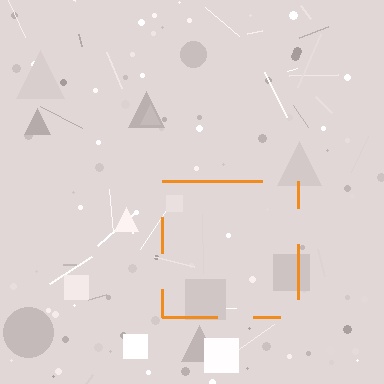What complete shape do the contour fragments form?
The contour fragments form a square.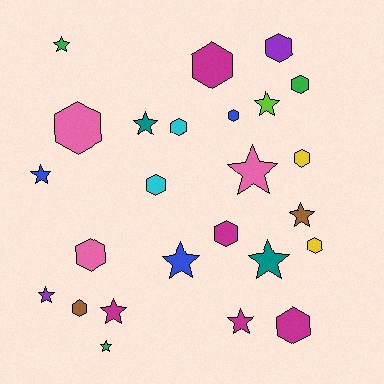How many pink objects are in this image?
There are 3 pink objects.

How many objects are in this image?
There are 25 objects.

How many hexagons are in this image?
There are 13 hexagons.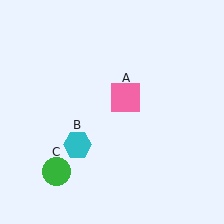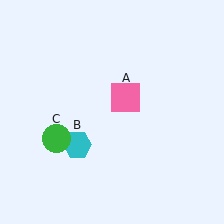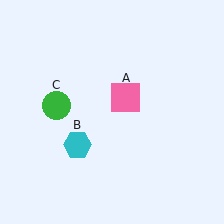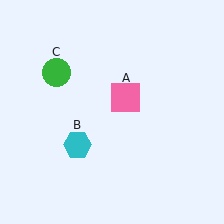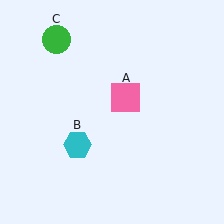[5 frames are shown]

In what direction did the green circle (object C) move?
The green circle (object C) moved up.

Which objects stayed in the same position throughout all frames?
Pink square (object A) and cyan hexagon (object B) remained stationary.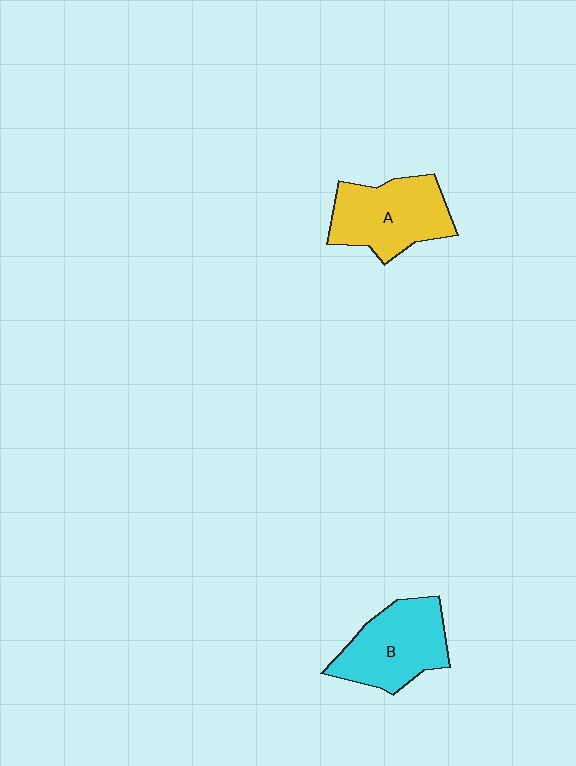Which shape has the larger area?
Shape A (yellow).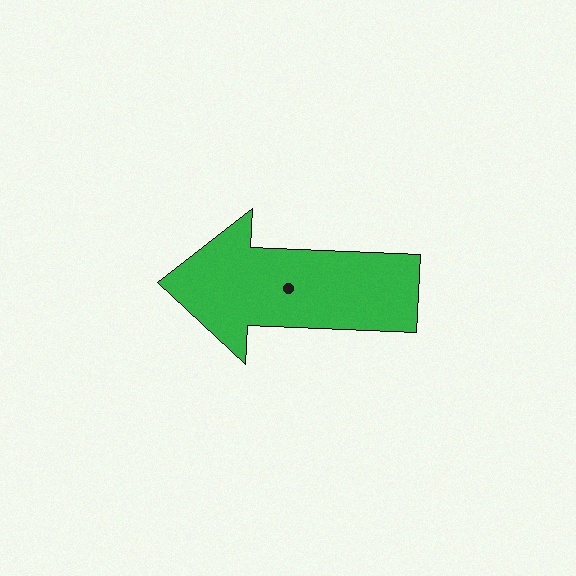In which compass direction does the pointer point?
West.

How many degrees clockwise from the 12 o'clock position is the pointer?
Approximately 272 degrees.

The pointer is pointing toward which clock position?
Roughly 9 o'clock.